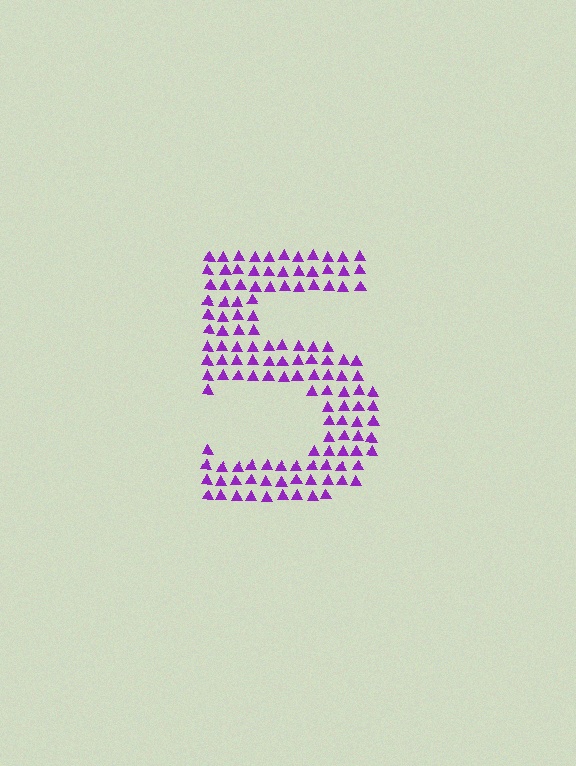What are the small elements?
The small elements are triangles.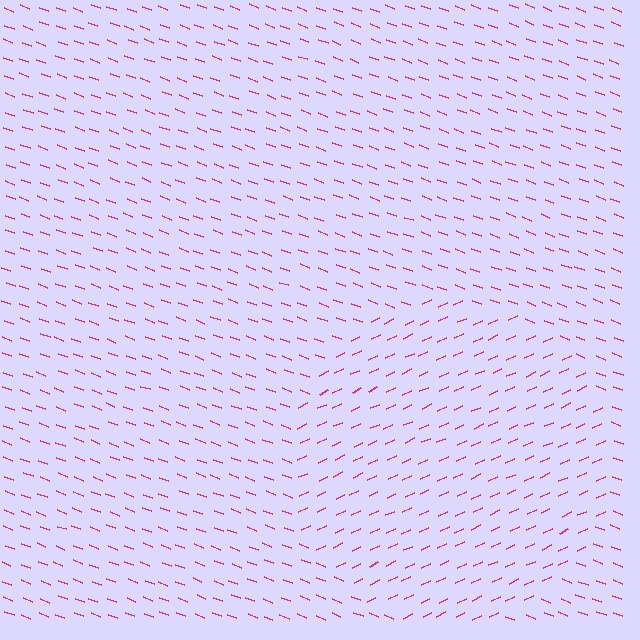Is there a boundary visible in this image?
Yes, there is a texture boundary formed by a change in line orientation.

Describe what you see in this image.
The image is filled with small magenta line segments. A circle region in the image has lines oriented differently from the surrounding lines, creating a visible texture boundary.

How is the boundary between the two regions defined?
The boundary is defined purely by a change in line orientation (approximately 45 degrees difference). All lines are the same color and thickness.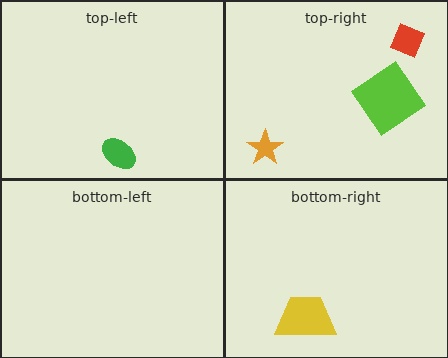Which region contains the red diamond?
The top-right region.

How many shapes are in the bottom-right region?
1.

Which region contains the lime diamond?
The top-right region.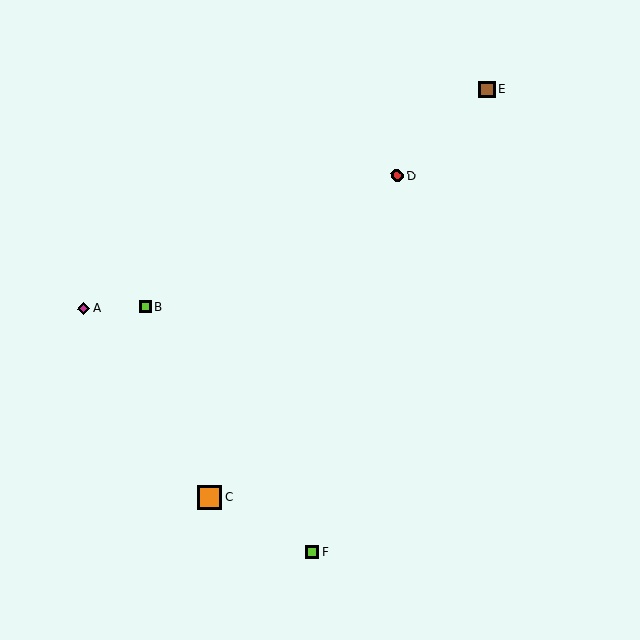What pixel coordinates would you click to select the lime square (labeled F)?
Click at (312, 552) to select the lime square F.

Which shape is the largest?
The orange square (labeled C) is the largest.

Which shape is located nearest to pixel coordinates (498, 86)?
The brown square (labeled E) at (487, 89) is nearest to that location.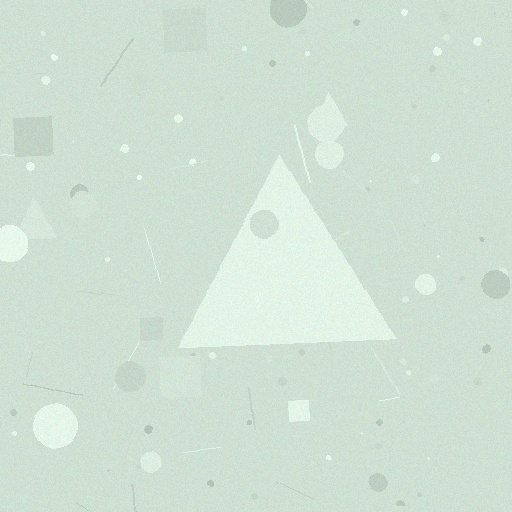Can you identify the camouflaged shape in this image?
The camouflaged shape is a triangle.